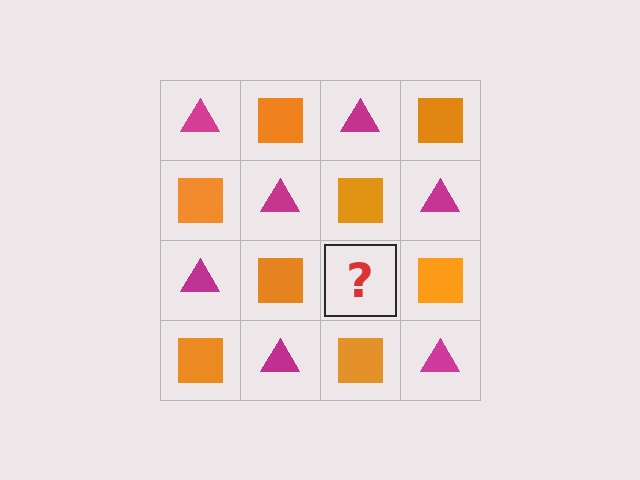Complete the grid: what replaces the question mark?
The question mark should be replaced with a magenta triangle.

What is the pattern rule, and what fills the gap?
The rule is that it alternates magenta triangle and orange square in a checkerboard pattern. The gap should be filled with a magenta triangle.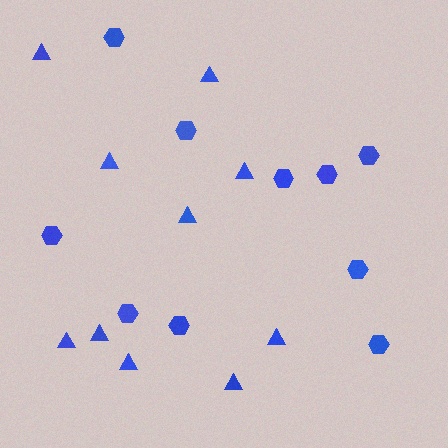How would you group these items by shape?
There are 2 groups: one group of hexagons (10) and one group of triangles (10).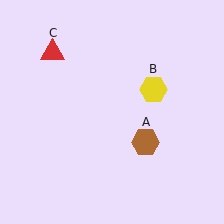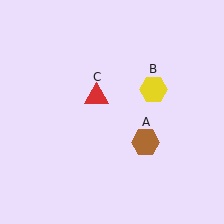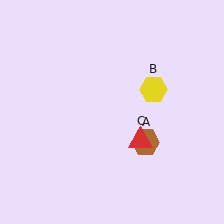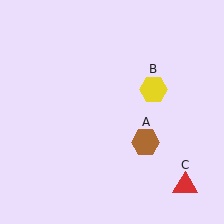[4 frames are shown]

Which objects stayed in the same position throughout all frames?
Brown hexagon (object A) and yellow hexagon (object B) remained stationary.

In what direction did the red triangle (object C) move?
The red triangle (object C) moved down and to the right.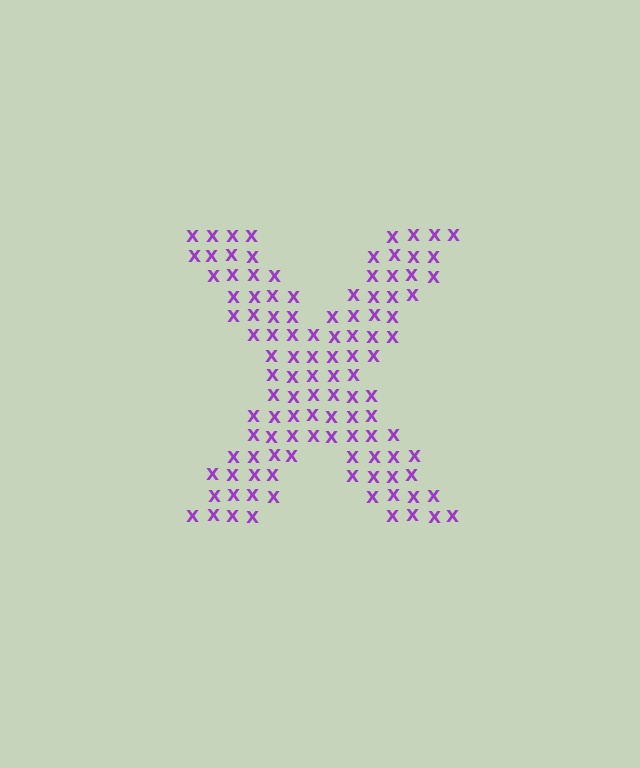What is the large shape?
The large shape is the letter X.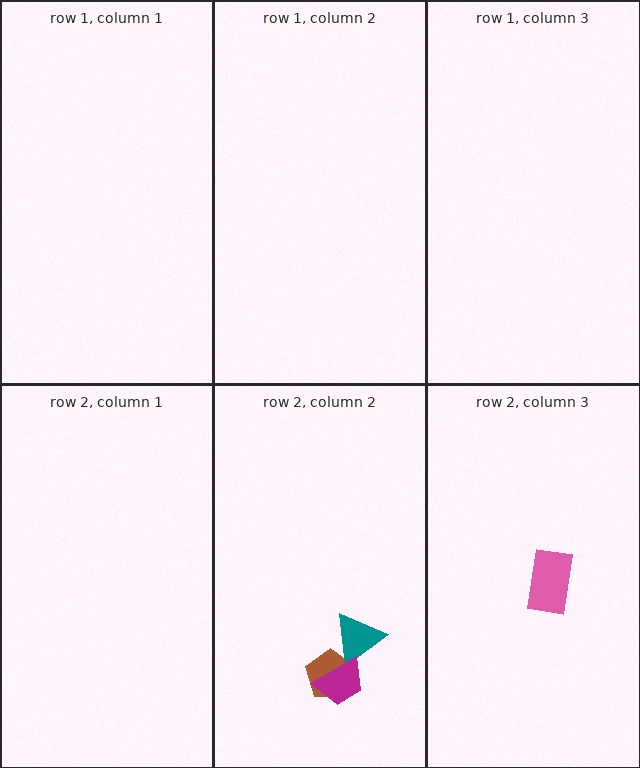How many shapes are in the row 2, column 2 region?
3.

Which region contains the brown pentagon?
The row 2, column 2 region.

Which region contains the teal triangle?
The row 2, column 2 region.